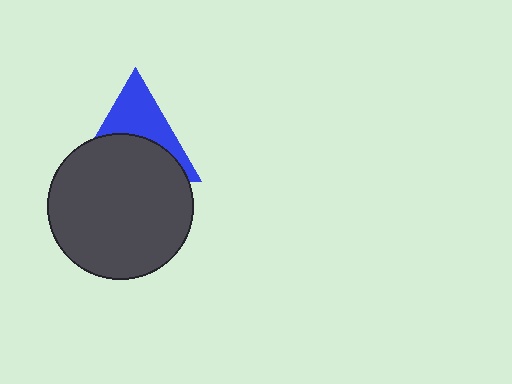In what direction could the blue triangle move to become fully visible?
The blue triangle could move up. That would shift it out from behind the dark gray circle entirely.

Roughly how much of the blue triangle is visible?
A small part of it is visible (roughly 45%).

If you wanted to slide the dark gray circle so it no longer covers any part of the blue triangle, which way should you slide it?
Slide it down — that is the most direct way to separate the two shapes.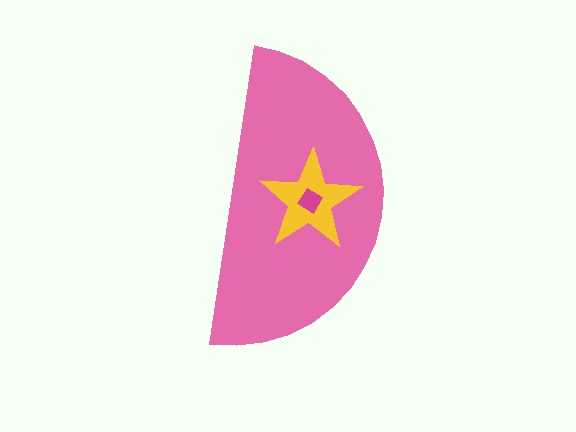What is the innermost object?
The magenta diamond.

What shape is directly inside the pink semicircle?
The yellow star.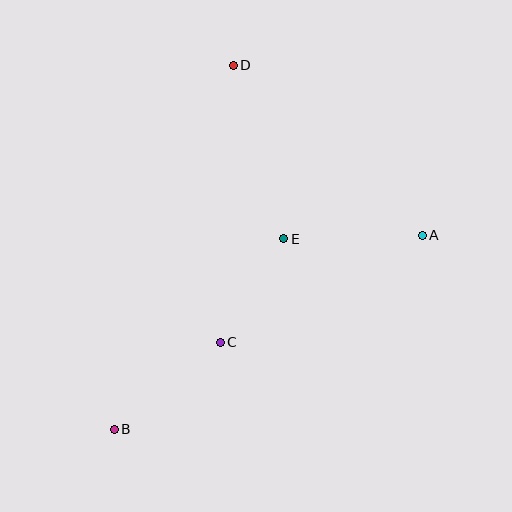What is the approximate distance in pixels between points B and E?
The distance between B and E is approximately 255 pixels.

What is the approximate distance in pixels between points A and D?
The distance between A and D is approximately 254 pixels.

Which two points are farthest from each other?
Points B and D are farthest from each other.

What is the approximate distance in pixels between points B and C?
The distance between B and C is approximately 137 pixels.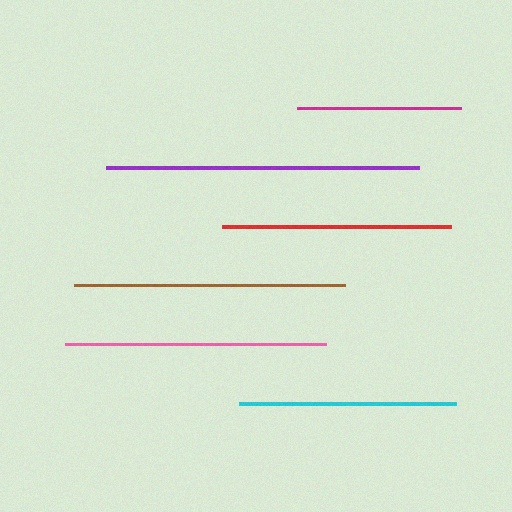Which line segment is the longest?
The purple line is the longest at approximately 313 pixels.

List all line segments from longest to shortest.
From longest to shortest: purple, brown, pink, red, cyan, magenta.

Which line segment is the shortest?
The magenta line is the shortest at approximately 165 pixels.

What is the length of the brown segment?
The brown segment is approximately 270 pixels long.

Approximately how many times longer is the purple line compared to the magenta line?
The purple line is approximately 1.9 times the length of the magenta line.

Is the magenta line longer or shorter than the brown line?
The brown line is longer than the magenta line.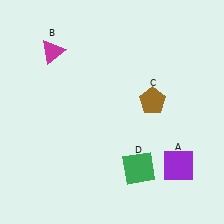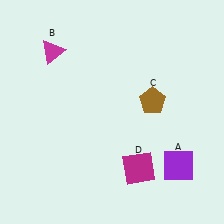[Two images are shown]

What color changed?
The square (D) changed from green in Image 1 to magenta in Image 2.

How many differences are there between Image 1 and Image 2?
There is 1 difference between the two images.